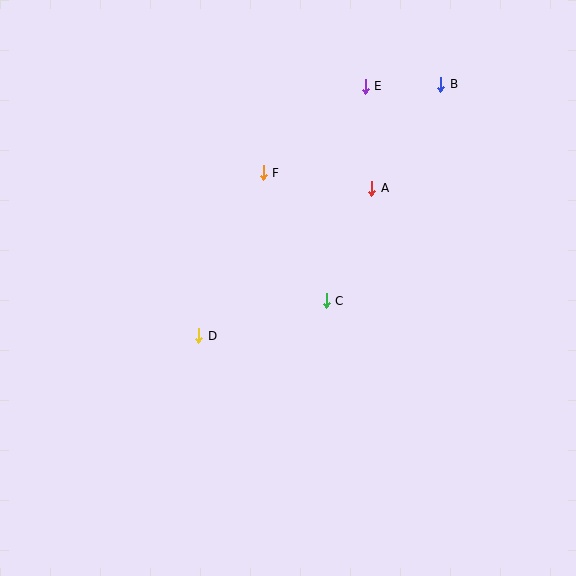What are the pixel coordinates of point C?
Point C is at (326, 301).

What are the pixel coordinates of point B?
Point B is at (441, 84).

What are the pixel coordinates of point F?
Point F is at (263, 173).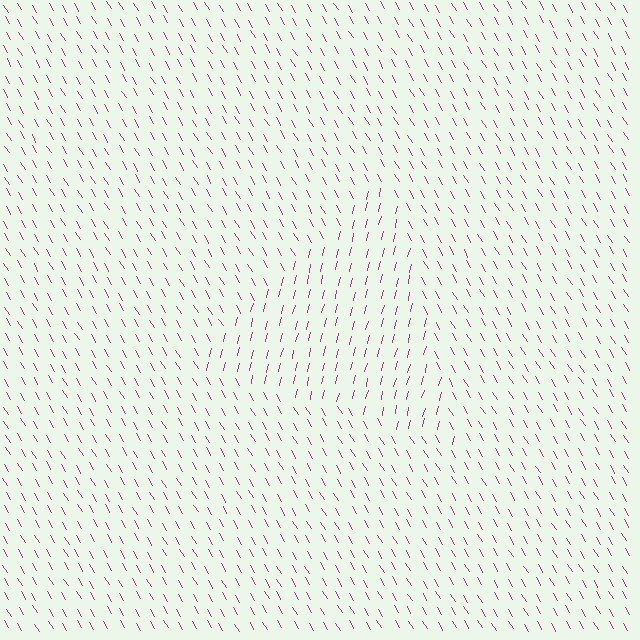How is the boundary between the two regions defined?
The boundary is defined purely by a change in line orientation (approximately 45 degrees difference). All lines are the same color and thickness.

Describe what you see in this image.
The image is filled with small magenta line segments. A triangle region in the image has lines oriented differently from the surrounding lines, creating a visible texture boundary.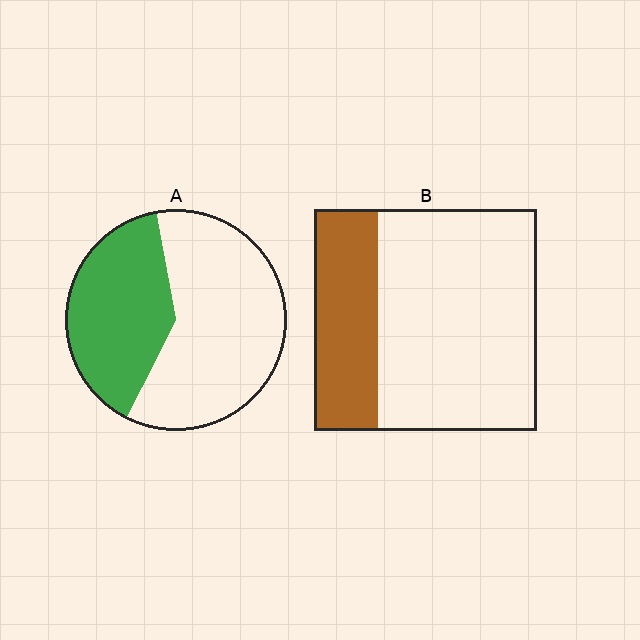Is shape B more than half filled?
No.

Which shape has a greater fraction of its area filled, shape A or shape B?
Shape A.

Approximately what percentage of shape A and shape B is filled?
A is approximately 40% and B is approximately 30%.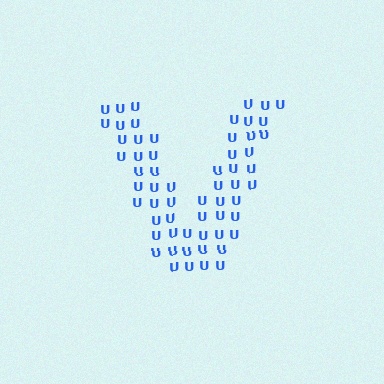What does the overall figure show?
The overall figure shows the letter V.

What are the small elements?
The small elements are letter U's.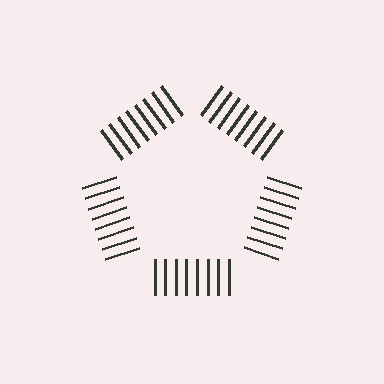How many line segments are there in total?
40 — 8 along each of the 5 edges.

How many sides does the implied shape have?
5 sides — the line-ends trace a pentagon.